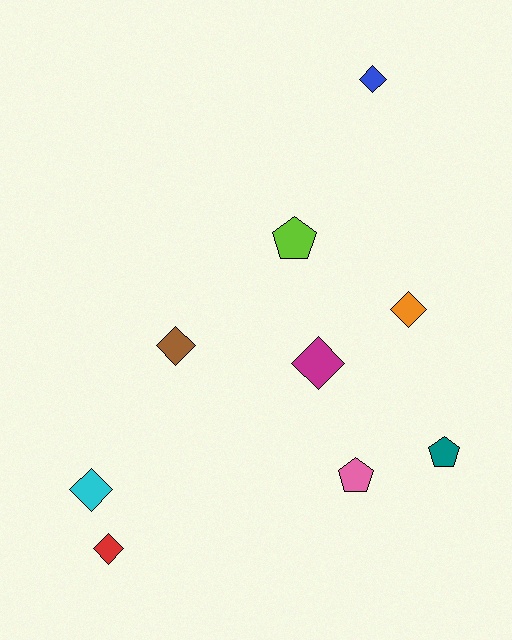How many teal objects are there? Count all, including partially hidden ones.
There is 1 teal object.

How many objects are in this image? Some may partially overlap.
There are 9 objects.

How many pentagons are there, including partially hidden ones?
There are 3 pentagons.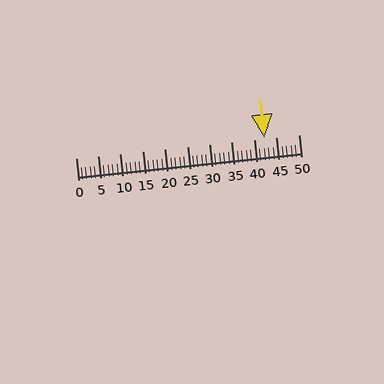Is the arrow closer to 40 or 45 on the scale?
The arrow is closer to 40.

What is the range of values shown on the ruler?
The ruler shows values from 0 to 50.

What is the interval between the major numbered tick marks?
The major tick marks are spaced 5 units apart.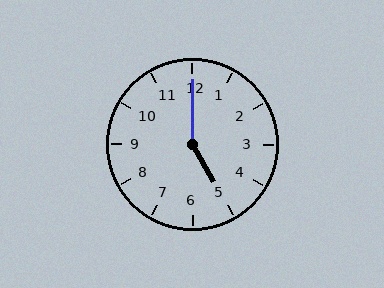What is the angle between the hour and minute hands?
Approximately 150 degrees.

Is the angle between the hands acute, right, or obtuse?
It is obtuse.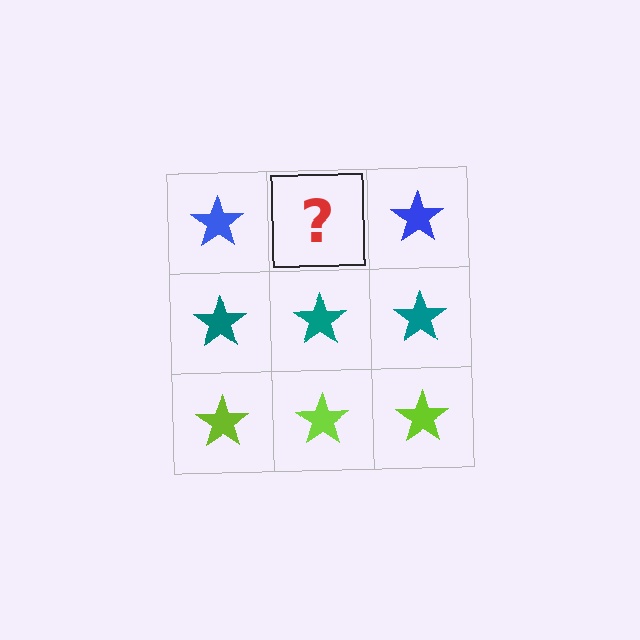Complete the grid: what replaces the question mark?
The question mark should be replaced with a blue star.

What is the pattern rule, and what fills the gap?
The rule is that each row has a consistent color. The gap should be filled with a blue star.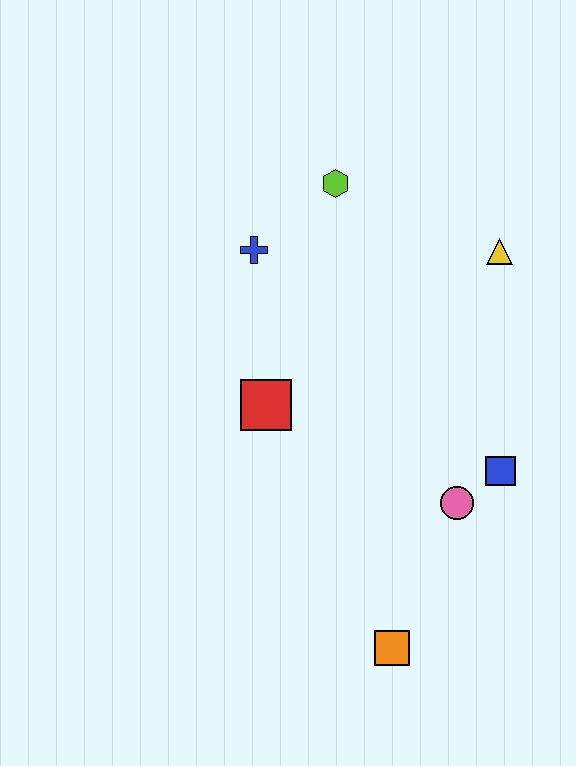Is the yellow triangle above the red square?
Yes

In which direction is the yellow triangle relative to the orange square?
The yellow triangle is above the orange square.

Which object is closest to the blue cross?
The lime hexagon is closest to the blue cross.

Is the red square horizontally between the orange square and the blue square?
No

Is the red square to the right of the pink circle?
No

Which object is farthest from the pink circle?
The lime hexagon is farthest from the pink circle.